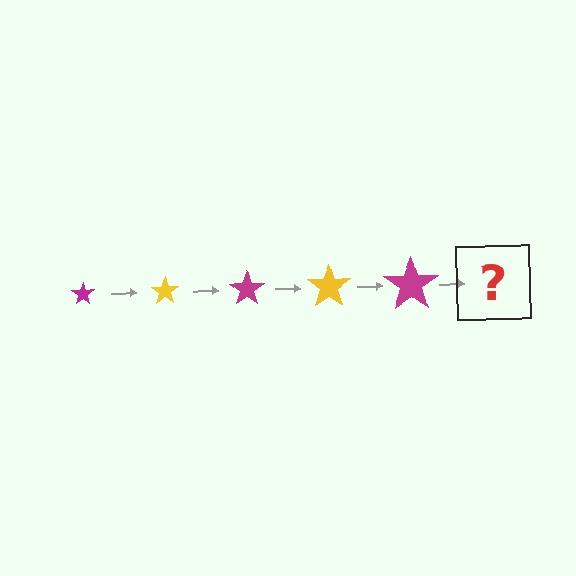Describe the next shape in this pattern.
It should be a yellow star, larger than the previous one.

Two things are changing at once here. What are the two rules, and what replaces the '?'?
The two rules are that the star grows larger each step and the color cycles through magenta and yellow. The '?' should be a yellow star, larger than the previous one.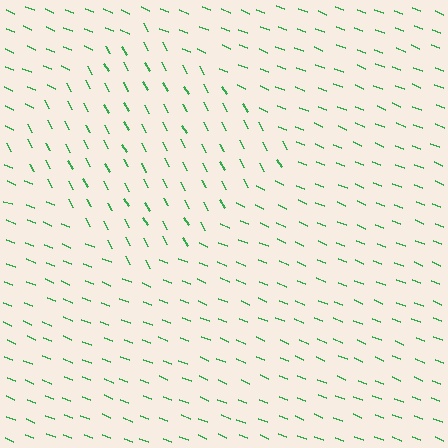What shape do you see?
I see a diamond.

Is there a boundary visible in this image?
Yes, there is a texture boundary formed by a change in line orientation.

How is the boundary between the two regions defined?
The boundary is defined purely by a change in line orientation (approximately 39 degrees difference). All lines are the same color and thickness.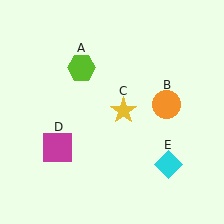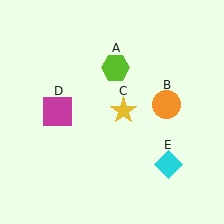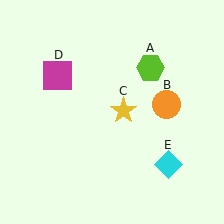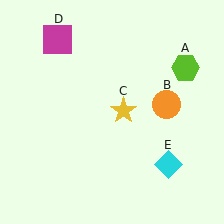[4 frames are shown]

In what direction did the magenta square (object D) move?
The magenta square (object D) moved up.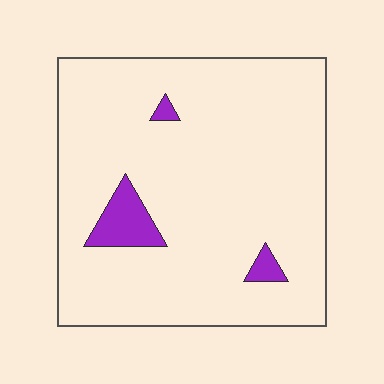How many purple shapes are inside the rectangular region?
3.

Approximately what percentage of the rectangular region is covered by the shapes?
Approximately 5%.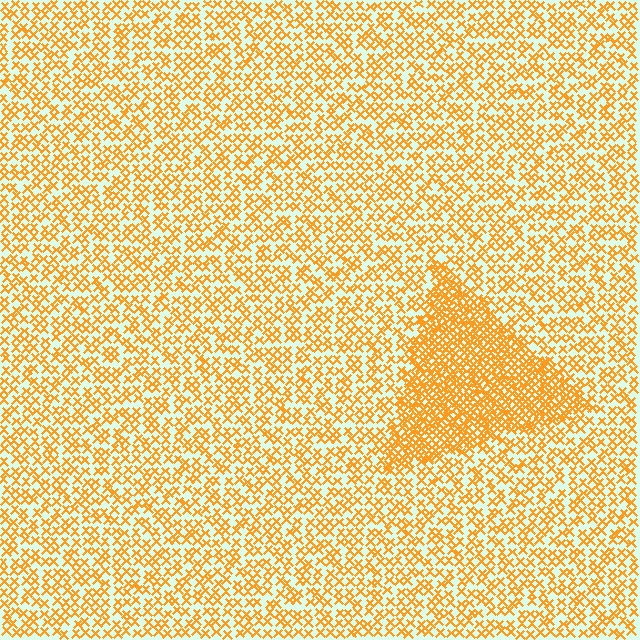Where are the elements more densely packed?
The elements are more densely packed inside the triangle boundary.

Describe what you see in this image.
The image contains small orange elements arranged at two different densities. A triangle-shaped region is visible where the elements are more densely packed than the surrounding area.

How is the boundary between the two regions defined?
The boundary is defined by a change in element density (approximately 2.2x ratio). All elements are the same color, size, and shape.